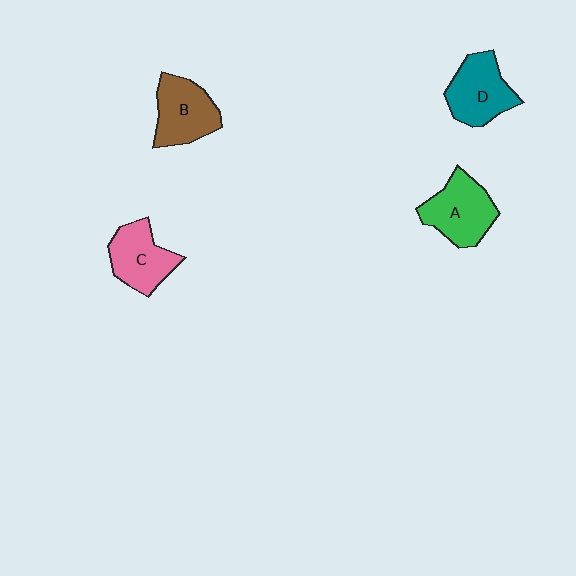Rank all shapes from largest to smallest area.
From largest to smallest: A (green), D (teal), B (brown), C (pink).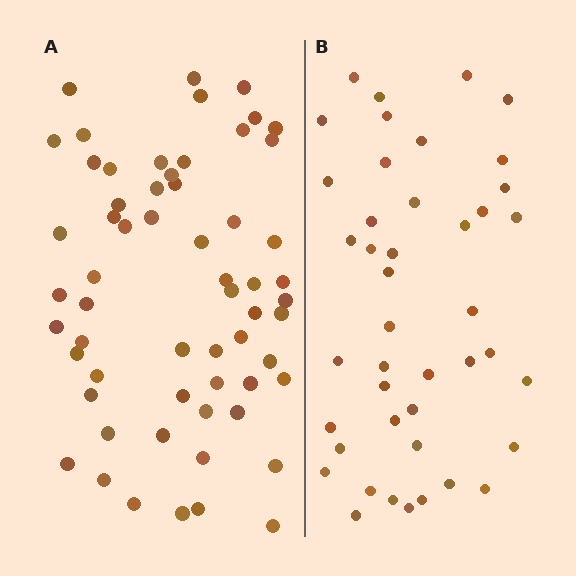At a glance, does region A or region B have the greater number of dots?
Region A (the left region) has more dots.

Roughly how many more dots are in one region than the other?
Region A has approximately 15 more dots than region B.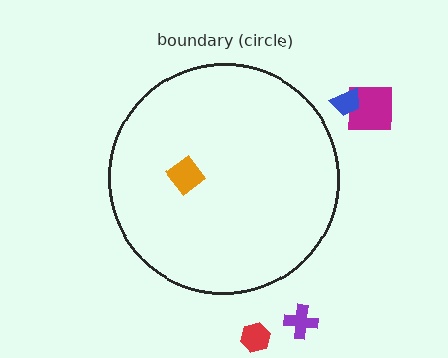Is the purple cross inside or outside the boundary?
Outside.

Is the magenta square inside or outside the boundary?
Outside.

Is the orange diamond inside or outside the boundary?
Inside.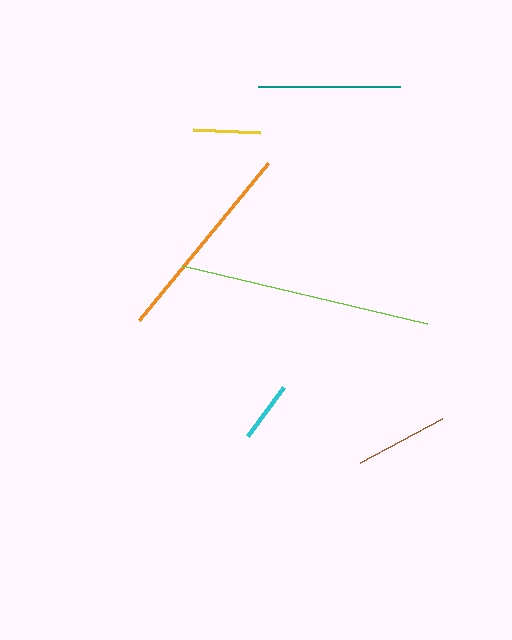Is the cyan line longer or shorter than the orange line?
The orange line is longer than the cyan line.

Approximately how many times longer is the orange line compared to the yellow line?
The orange line is approximately 3.0 times the length of the yellow line.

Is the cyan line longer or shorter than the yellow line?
The yellow line is longer than the cyan line.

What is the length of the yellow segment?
The yellow segment is approximately 68 pixels long.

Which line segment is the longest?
The lime line is the longest at approximately 252 pixels.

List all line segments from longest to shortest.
From longest to shortest: lime, orange, teal, brown, yellow, cyan.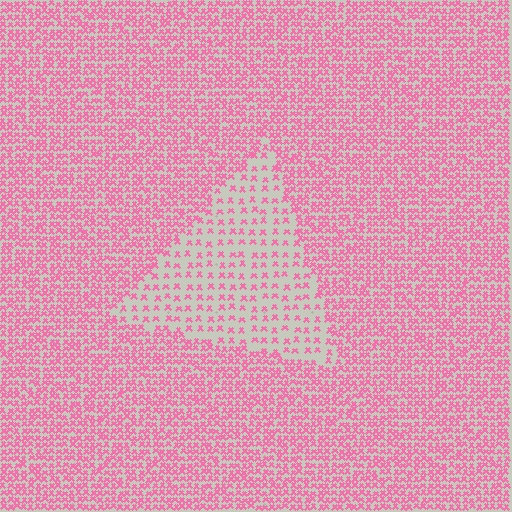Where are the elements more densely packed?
The elements are more densely packed outside the triangle boundary.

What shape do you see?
I see a triangle.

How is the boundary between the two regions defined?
The boundary is defined by a change in element density (approximately 2.5x ratio). All elements are the same color, size, and shape.